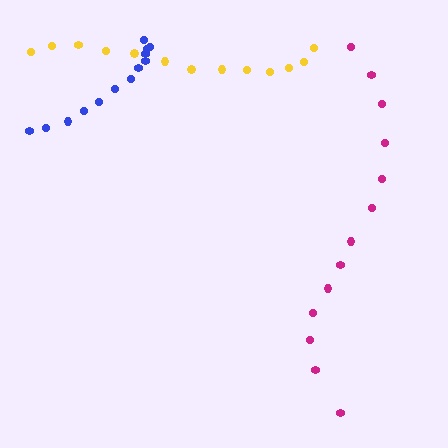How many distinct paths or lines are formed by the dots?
There are 3 distinct paths.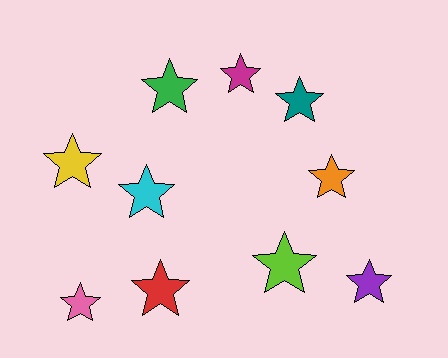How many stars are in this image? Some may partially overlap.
There are 10 stars.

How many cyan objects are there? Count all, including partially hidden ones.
There is 1 cyan object.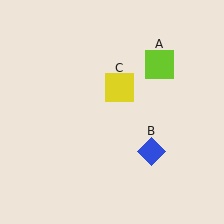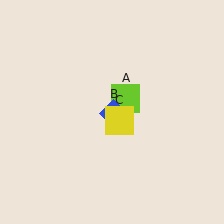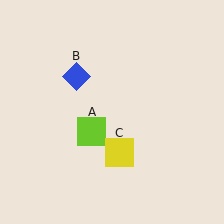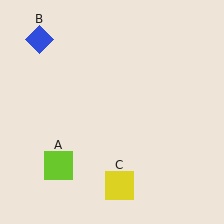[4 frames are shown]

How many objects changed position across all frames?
3 objects changed position: lime square (object A), blue diamond (object B), yellow square (object C).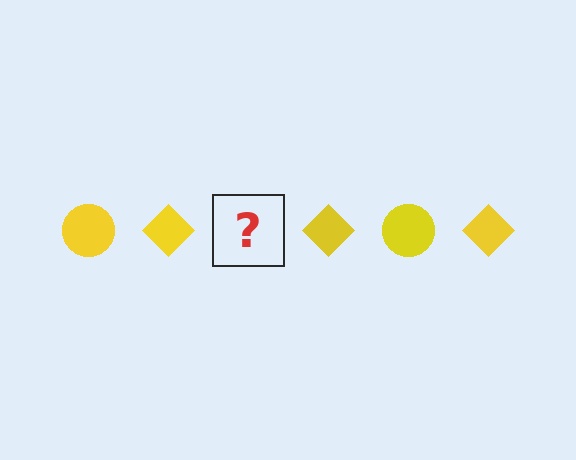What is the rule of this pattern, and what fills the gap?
The rule is that the pattern cycles through circle, diamond shapes in yellow. The gap should be filled with a yellow circle.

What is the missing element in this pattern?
The missing element is a yellow circle.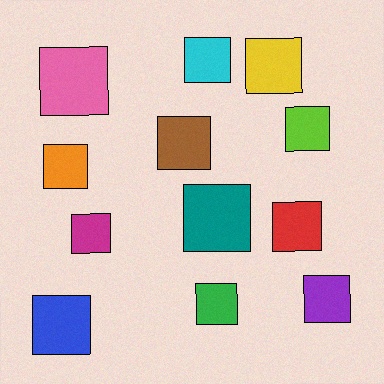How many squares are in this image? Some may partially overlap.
There are 12 squares.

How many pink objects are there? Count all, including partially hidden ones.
There is 1 pink object.